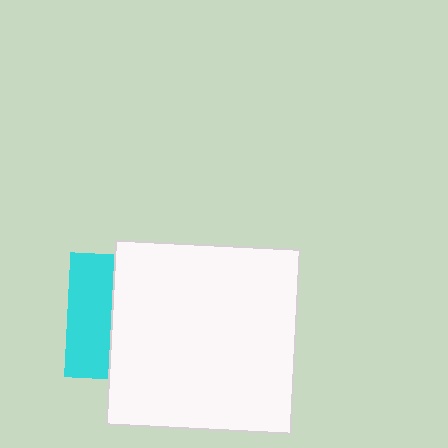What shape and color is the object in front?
The object in front is a white square.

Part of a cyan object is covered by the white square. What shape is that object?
It is a square.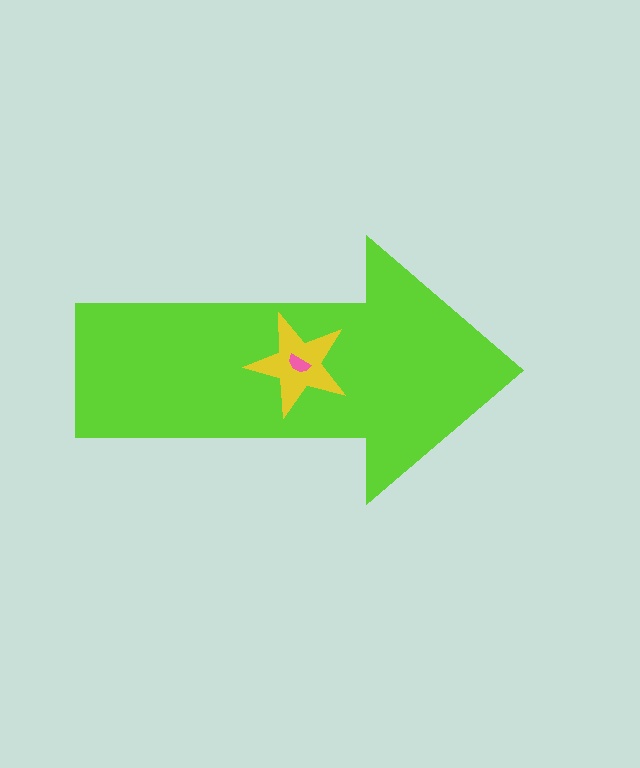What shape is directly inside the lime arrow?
The yellow star.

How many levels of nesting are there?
3.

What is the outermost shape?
The lime arrow.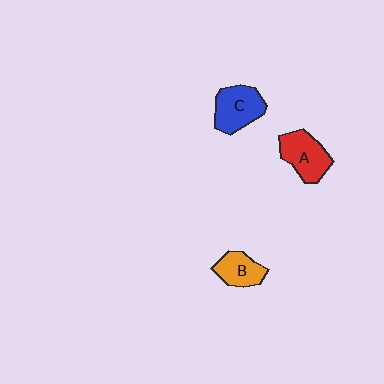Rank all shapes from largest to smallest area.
From largest to smallest: C (blue), A (red), B (orange).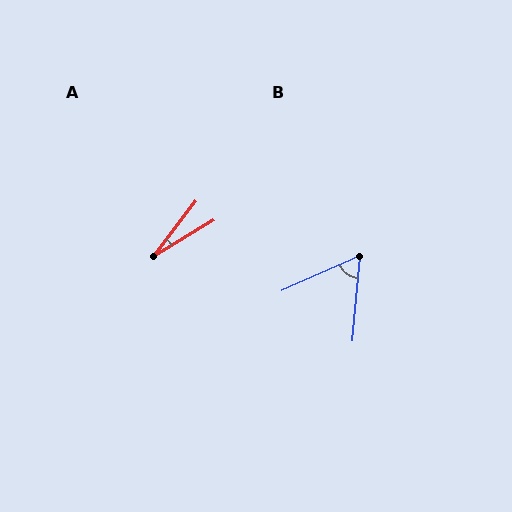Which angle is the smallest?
A, at approximately 22 degrees.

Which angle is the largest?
B, at approximately 61 degrees.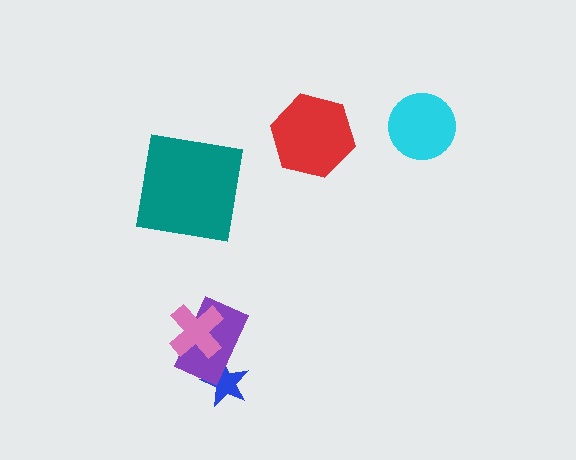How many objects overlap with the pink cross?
1 object overlaps with the pink cross.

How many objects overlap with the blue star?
1 object overlaps with the blue star.